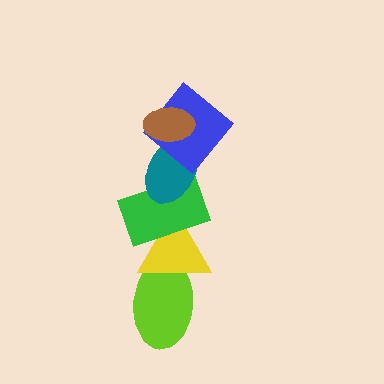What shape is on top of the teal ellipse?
The blue diamond is on top of the teal ellipse.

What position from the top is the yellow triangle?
The yellow triangle is 5th from the top.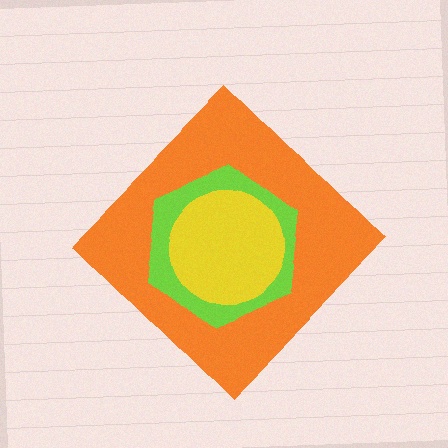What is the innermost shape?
The yellow circle.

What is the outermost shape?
The orange diamond.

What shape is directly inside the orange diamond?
The lime hexagon.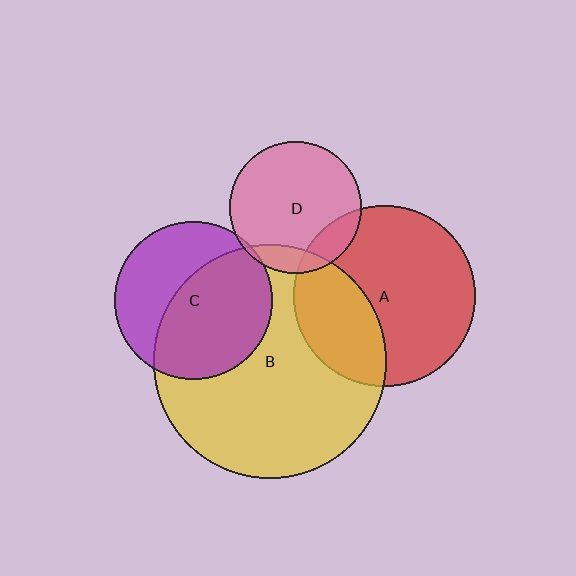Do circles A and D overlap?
Yes.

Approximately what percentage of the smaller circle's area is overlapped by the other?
Approximately 15%.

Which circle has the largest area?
Circle B (yellow).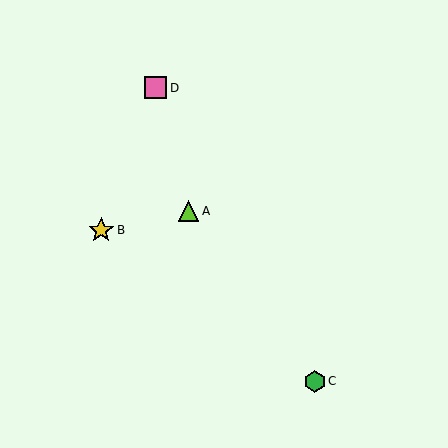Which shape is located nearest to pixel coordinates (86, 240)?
The yellow star (labeled B) at (101, 230) is nearest to that location.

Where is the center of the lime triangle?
The center of the lime triangle is at (189, 211).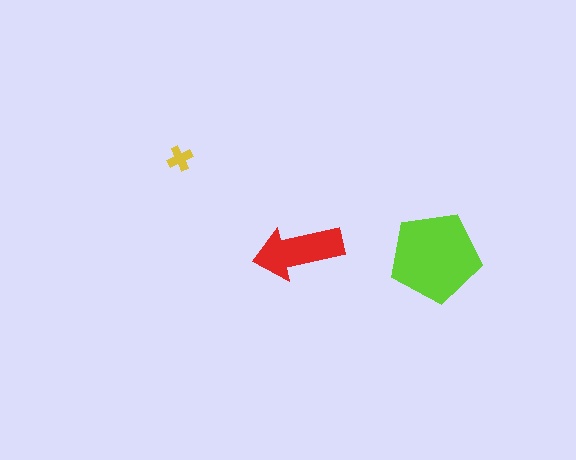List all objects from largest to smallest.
The lime pentagon, the red arrow, the yellow cross.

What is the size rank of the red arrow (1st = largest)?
2nd.